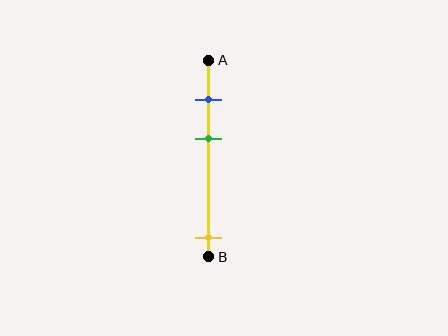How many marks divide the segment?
There are 3 marks dividing the segment.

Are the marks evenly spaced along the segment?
No, the marks are not evenly spaced.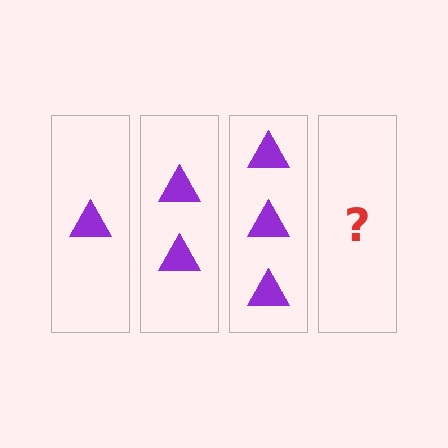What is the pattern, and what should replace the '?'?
The pattern is that each step adds one more triangle. The '?' should be 4 triangles.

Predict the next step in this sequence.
The next step is 4 triangles.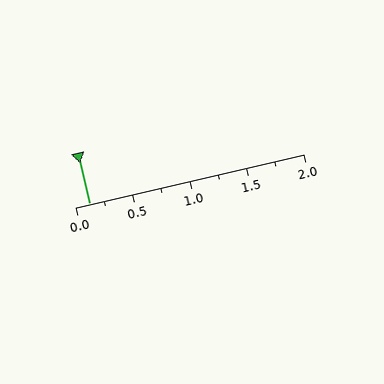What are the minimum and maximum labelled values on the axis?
The axis runs from 0.0 to 2.0.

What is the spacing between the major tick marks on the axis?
The major ticks are spaced 0.5 apart.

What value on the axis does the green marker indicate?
The marker indicates approximately 0.12.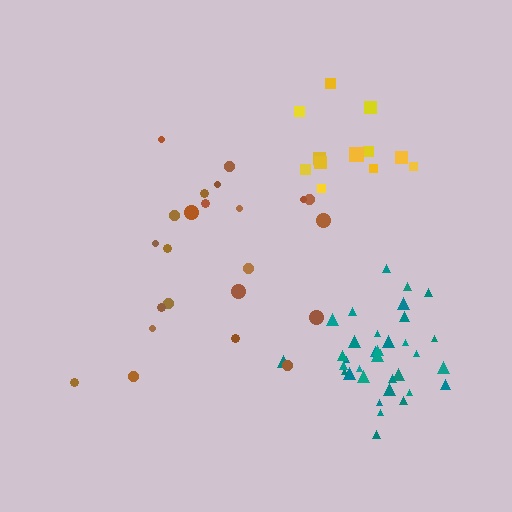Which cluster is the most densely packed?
Teal.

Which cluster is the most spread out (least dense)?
Brown.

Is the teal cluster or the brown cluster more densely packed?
Teal.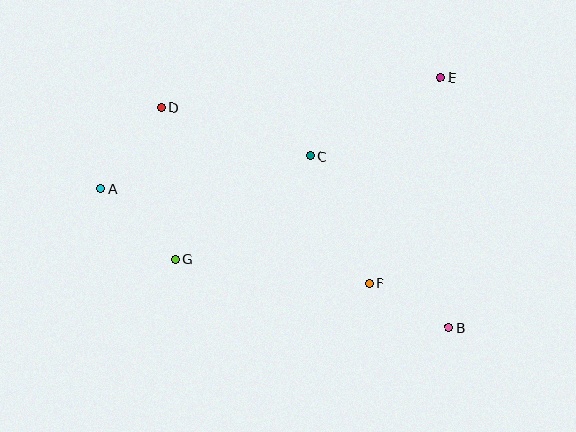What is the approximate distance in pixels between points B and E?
The distance between B and E is approximately 250 pixels.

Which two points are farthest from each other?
Points A and B are farthest from each other.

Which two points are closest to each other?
Points B and F are closest to each other.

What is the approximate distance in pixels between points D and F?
The distance between D and F is approximately 272 pixels.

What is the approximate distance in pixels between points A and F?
The distance between A and F is approximately 285 pixels.